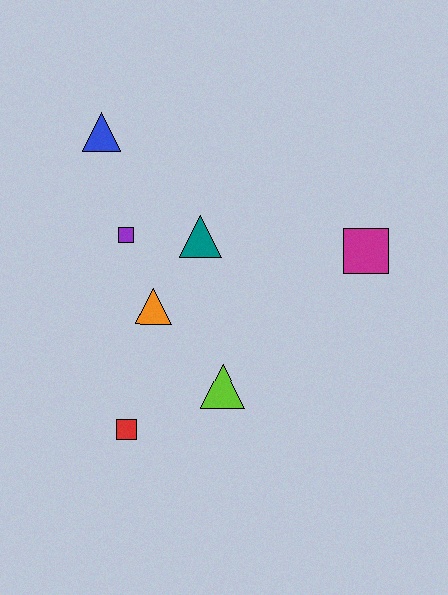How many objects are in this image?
There are 7 objects.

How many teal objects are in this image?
There is 1 teal object.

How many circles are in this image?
There are no circles.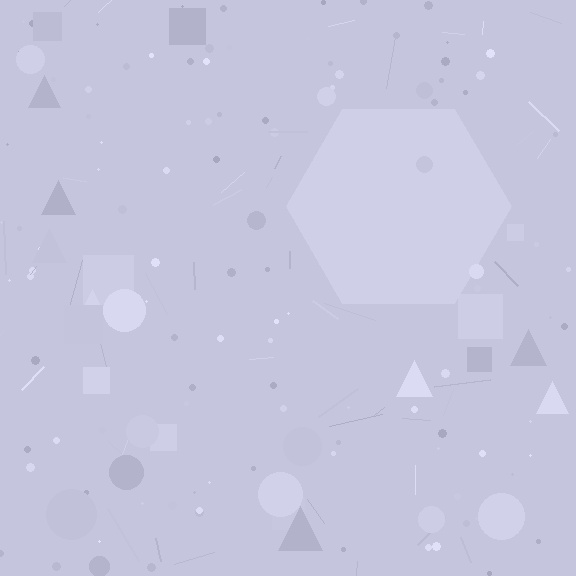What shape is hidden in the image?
A hexagon is hidden in the image.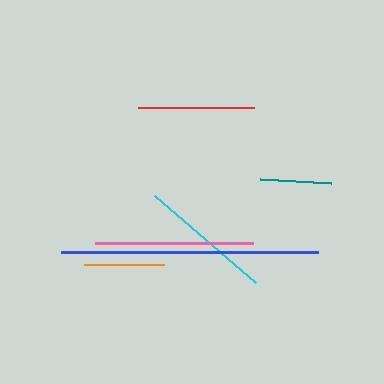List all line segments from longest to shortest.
From longest to shortest: blue, pink, cyan, red, orange, teal.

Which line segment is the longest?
The blue line is the longest at approximately 257 pixels.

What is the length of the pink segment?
The pink segment is approximately 158 pixels long.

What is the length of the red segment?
The red segment is approximately 115 pixels long.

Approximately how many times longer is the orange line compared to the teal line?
The orange line is approximately 1.1 times the length of the teal line.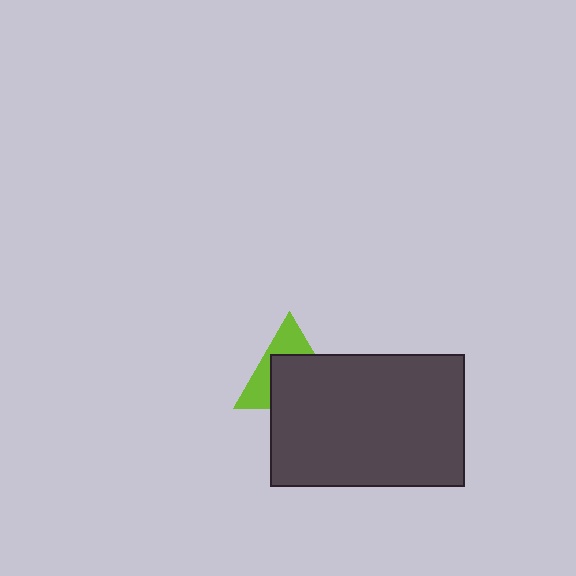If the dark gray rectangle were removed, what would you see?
You would see the complete lime triangle.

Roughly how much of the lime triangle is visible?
A small part of it is visible (roughly 39%).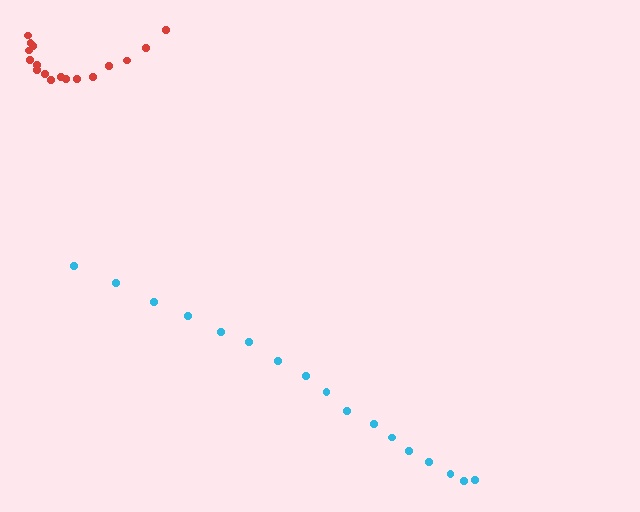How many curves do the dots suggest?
There are 2 distinct paths.